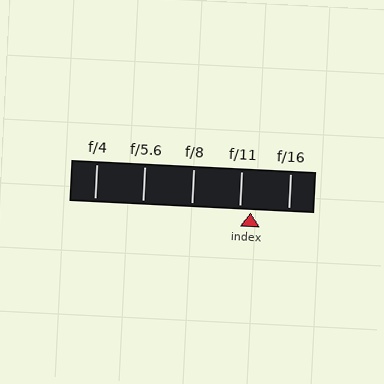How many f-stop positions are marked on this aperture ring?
There are 5 f-stop positions marked.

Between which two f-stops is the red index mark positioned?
The index mark is between f/11 and f/16.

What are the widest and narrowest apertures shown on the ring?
The widest aperture shown is f/4 and the narrowest is f/16.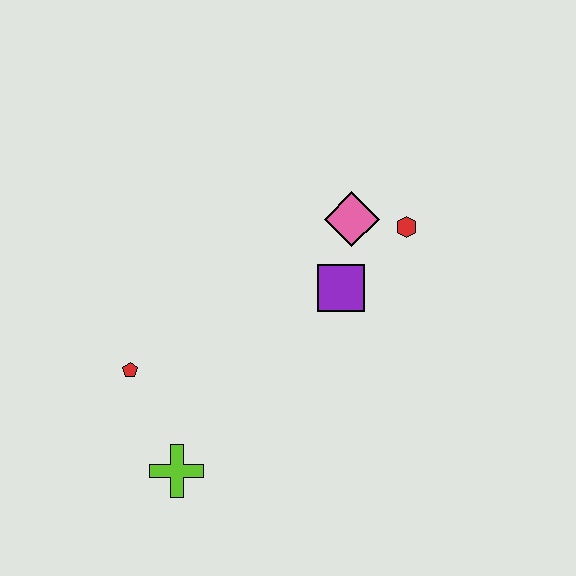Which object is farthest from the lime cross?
The red hexagon is farthest from the lime cross.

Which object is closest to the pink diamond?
The red hexagon is closest to the pink diamond.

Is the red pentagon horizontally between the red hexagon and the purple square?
No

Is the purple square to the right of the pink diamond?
No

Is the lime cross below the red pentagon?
Yes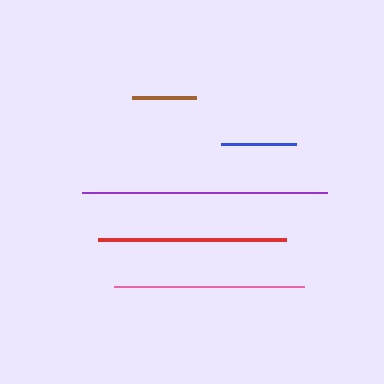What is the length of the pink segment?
The pink segment is approximately 191 pixels long.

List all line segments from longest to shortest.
From longest to shortest: purple, pink, red, blue, brown.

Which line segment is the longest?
The purple line is the longest at approximately 245 pixels.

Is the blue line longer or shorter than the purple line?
The purple line is longer than the blue line.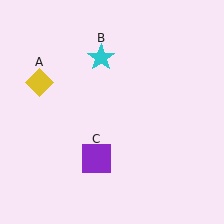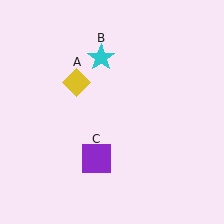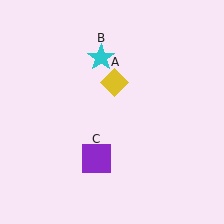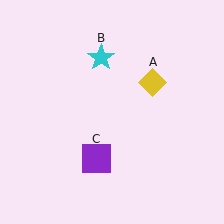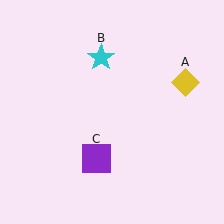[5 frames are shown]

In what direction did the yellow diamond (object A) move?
The yellow diamond (object A) moved right.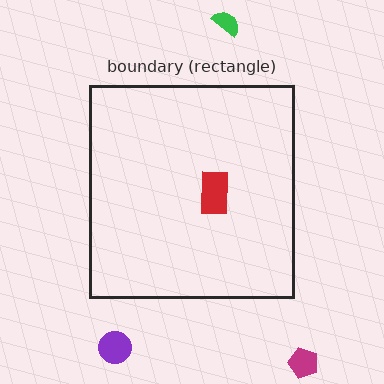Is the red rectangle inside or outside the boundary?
Inside.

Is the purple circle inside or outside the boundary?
Outside.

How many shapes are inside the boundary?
1 inside, 3 outside.